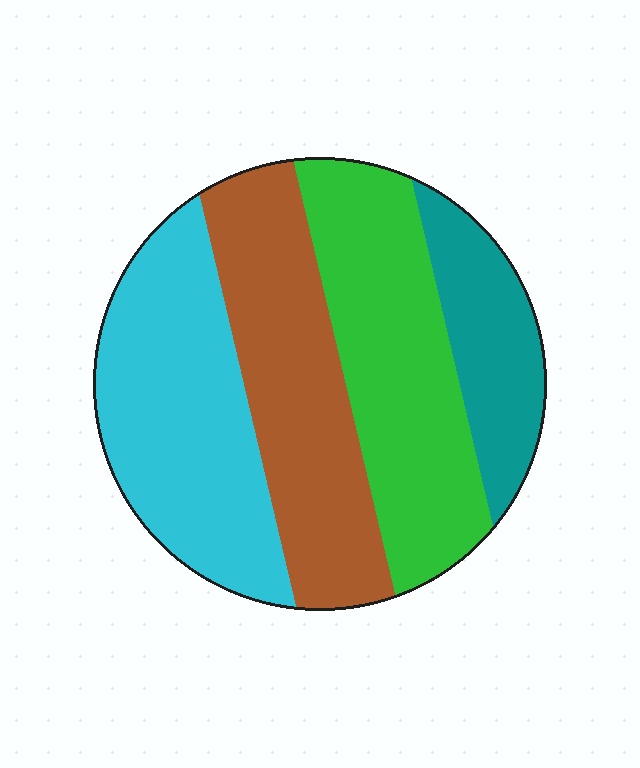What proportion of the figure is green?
Green covers 29% of the figure.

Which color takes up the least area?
Teal, at roughly 15%.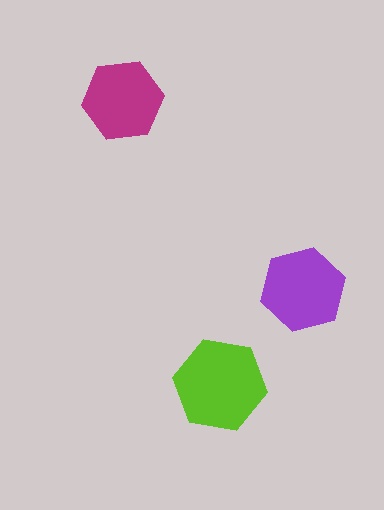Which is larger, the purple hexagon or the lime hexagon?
The lime one.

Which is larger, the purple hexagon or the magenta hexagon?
The purple one.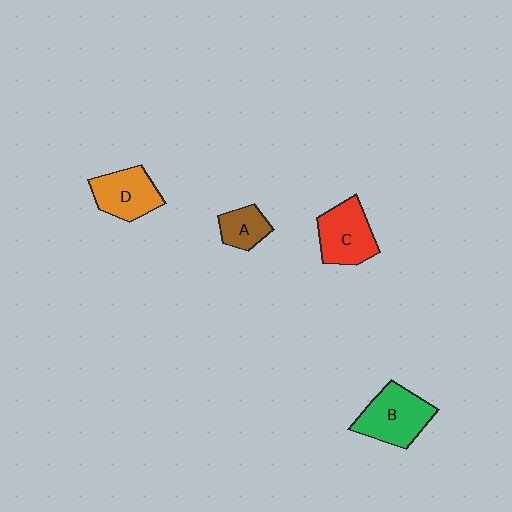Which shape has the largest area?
Shape B (green).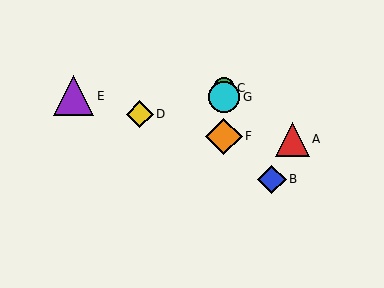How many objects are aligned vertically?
3 objects (C, F, G) are aligned vertically.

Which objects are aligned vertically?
Objects C, F, G are aligned vertically.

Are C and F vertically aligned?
Yes, both are at x≈224.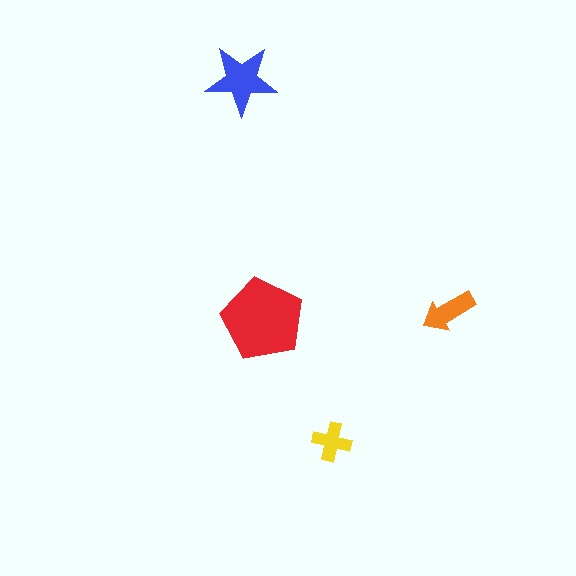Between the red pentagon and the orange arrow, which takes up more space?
The red pentagon.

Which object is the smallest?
The yellow cross.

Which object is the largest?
The red pentagon.